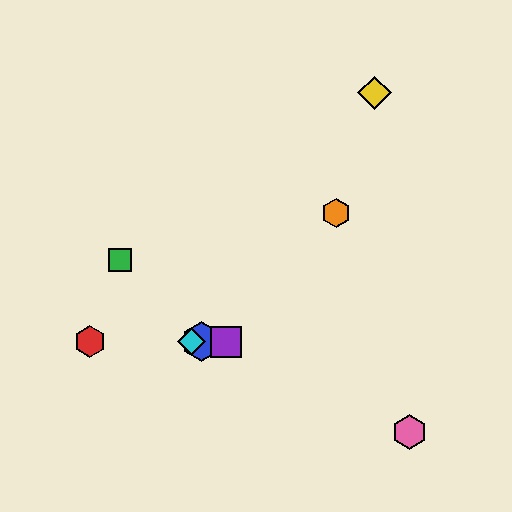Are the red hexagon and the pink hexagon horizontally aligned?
No, the red hexagon is at y≈342 and the pink hexagon is at y≈432.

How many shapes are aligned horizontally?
4 shapes (the red hexagon, the blue hexagon, the purple square, the cyan diamond) are aligned horizontally.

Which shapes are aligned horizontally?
The red hexagon, the blue hexagon, the purple square, the cyan diamond are aligned horizontally.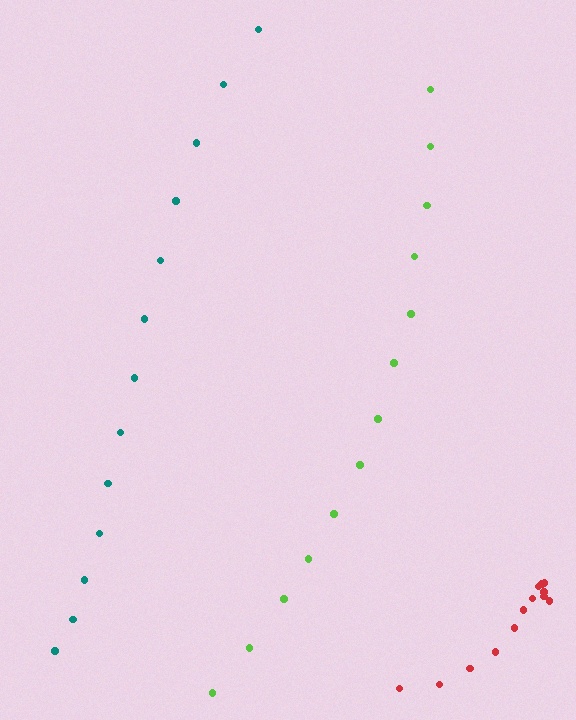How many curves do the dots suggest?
There are 3 distinct paths.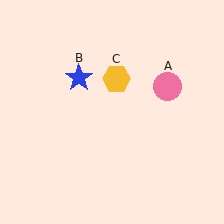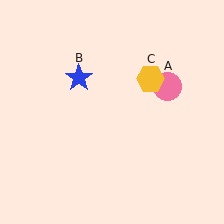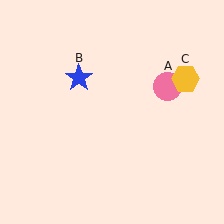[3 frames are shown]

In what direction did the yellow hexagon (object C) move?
The yellow hexagon (object C) moved right.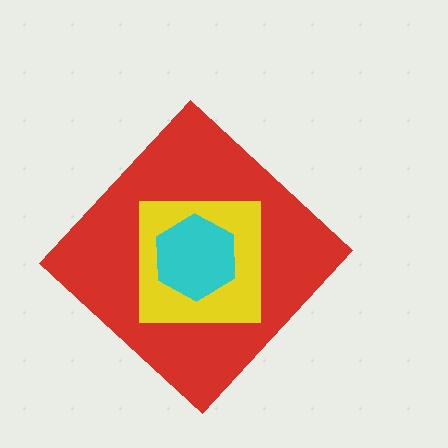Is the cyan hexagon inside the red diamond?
Yes.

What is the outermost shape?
The red diamond.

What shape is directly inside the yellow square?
The cyan hexagon.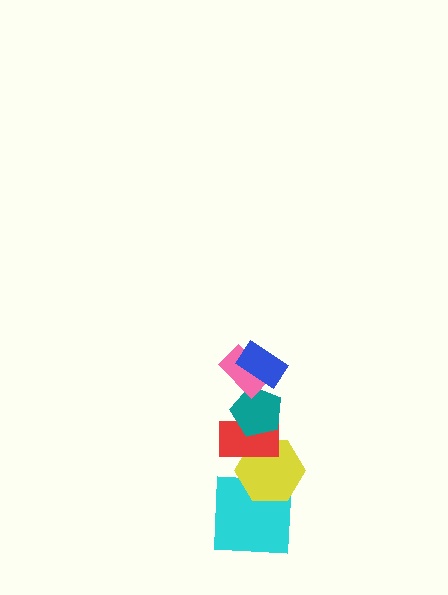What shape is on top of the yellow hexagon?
The red rectangle is on top of the yellow hexagon.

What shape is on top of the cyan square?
The yellow hexagon is on top of the cyan square.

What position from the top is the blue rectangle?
The blue rectangle is 1st from the top.